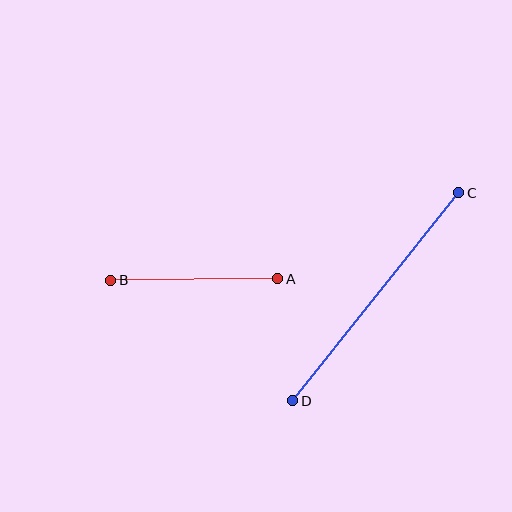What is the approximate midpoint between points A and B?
The midpoint is at approximately (194, 280) pixels.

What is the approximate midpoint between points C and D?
The midpoint is at approximately (376, 297) pixels.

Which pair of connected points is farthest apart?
Points C and D are farthest apart.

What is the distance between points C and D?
The distance is approximately 266 pixels.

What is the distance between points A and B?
The distance is approximately 167 pixels.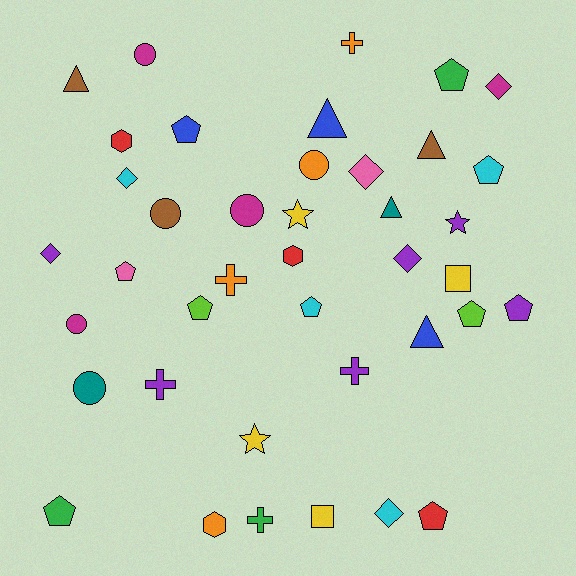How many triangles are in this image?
There are 5 triangles.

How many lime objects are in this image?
There are 2 lime objects.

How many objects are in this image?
There are 40 objects.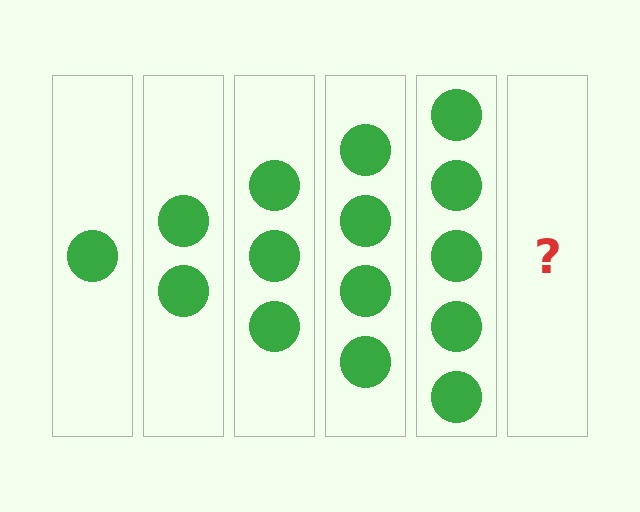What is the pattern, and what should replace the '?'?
The pattern is that each step adds one more circle. The '?' should be 6 circles.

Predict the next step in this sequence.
The next step is 6 circles.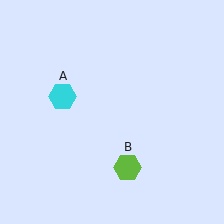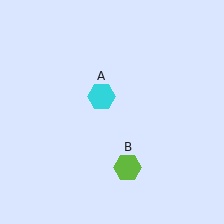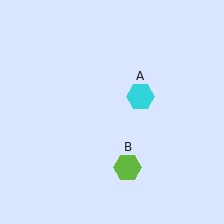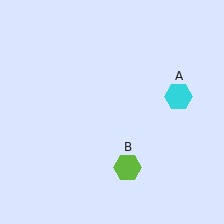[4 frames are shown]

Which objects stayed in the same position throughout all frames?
Lime hexagon (object B) remained stationary.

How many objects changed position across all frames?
1 object changed position: cyan hexagon (object A).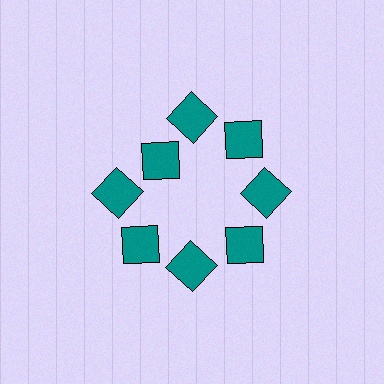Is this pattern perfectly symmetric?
No. The 8 teal squares are arranged in a ring, but one element near the 10 o'clock position is pulled inward toward the center, breaking the 8-fold rotational symmetry.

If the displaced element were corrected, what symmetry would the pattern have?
It would have 8-fold rotational symmetry — the pattern would map onto itself every 45 degrees.